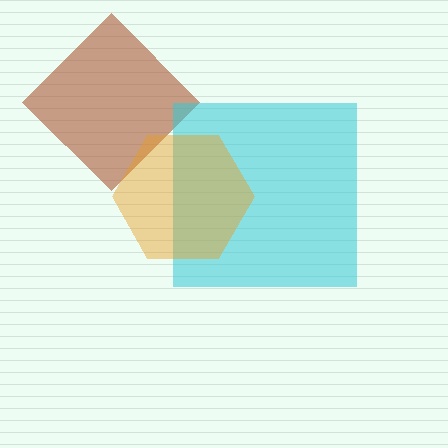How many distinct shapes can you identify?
There are 3 distinct shapes: a brown diamond, a cyan square, an orange hexagon.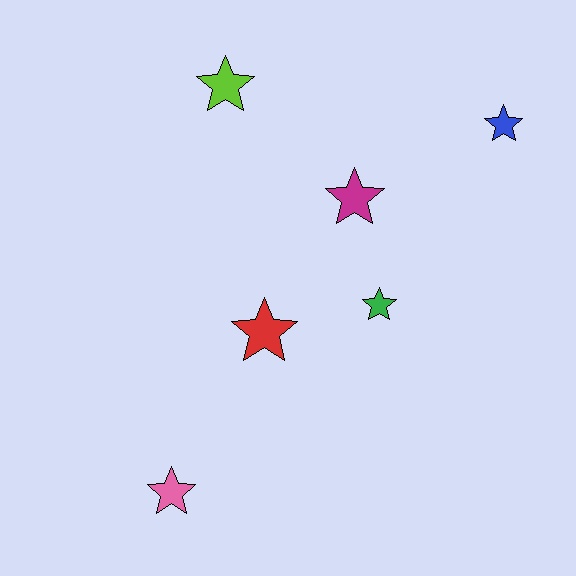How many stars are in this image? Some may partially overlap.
There are 6 stars.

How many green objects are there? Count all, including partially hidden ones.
There is 1 green object.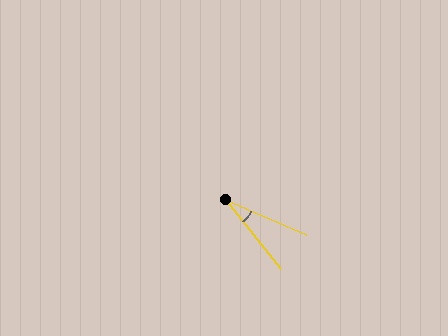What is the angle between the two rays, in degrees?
Approximately 28 degrees.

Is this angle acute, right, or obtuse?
It is acute.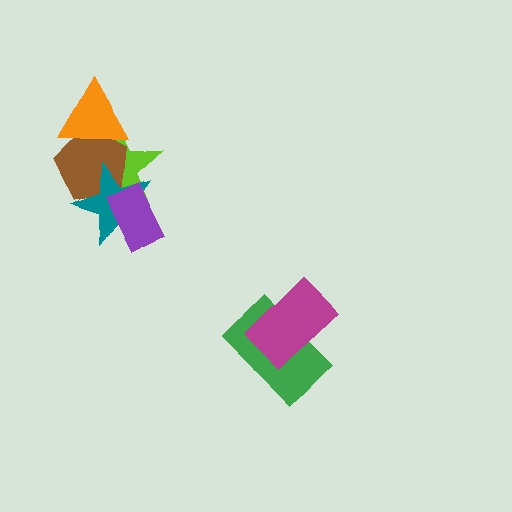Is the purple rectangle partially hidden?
No, no other shape covers it.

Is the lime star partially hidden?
Yes, it is partially covered by another shape.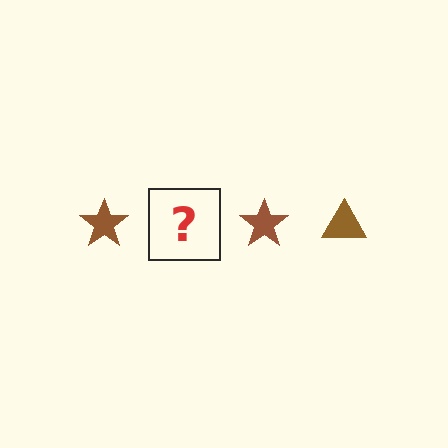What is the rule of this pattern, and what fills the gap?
The rule is that the pattern cycles through star, triangle shapes in brown. The gap should be filled with a brown triangle.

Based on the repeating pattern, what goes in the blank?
The blank should be a brown triangle.